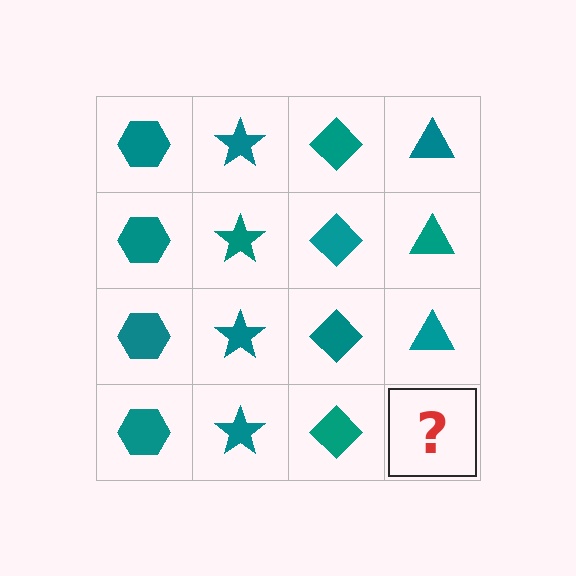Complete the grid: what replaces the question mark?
The question mark should be replaced with a teal triangle.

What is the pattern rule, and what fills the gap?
The rule is that each column has a consistent shape. The gap should be filled with a teal triangle.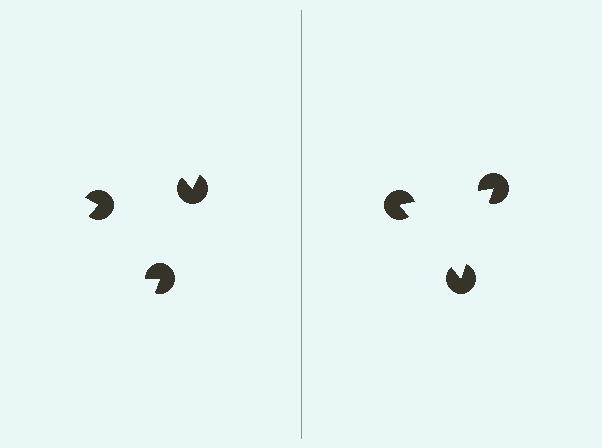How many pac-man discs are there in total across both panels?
6 — 3 on each side.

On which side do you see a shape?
An illusory triangle appears on the right side. On the left side the wedge cuts are rotated, so no coherent shape forms.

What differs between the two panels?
The pac-man discs are positioned identically on both sides; only the wedge orientations differ. On the right they align to a triangle; on the left they are misaligned.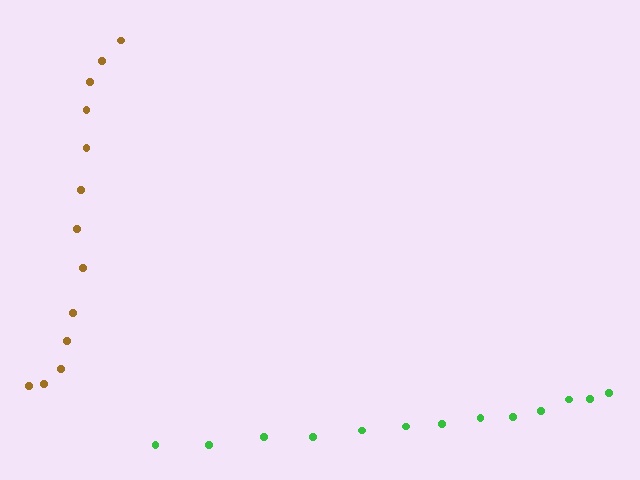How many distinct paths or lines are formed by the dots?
There are 2 distinct paths.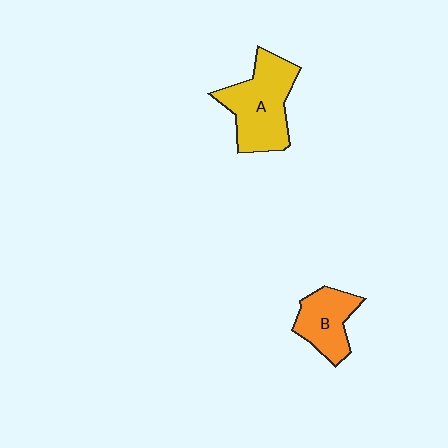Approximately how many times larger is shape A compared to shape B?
Approximately 1.6 times.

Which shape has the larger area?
Shape A (yellow).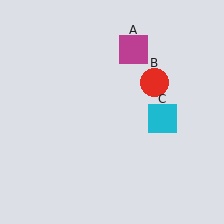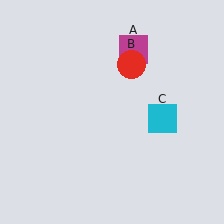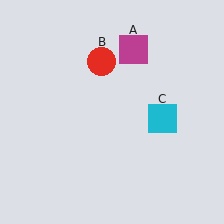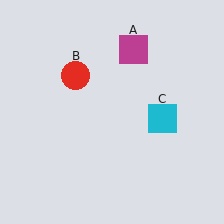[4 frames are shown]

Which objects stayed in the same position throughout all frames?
Magenta square (object A) and cyan square (object C) remained stationary.